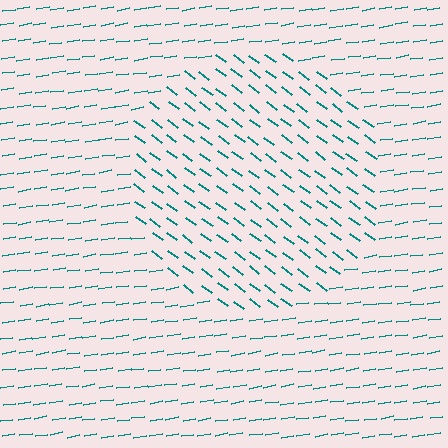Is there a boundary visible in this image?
Yes, there is a texture boundary formed by a change in line orientation.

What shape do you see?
I see a circle.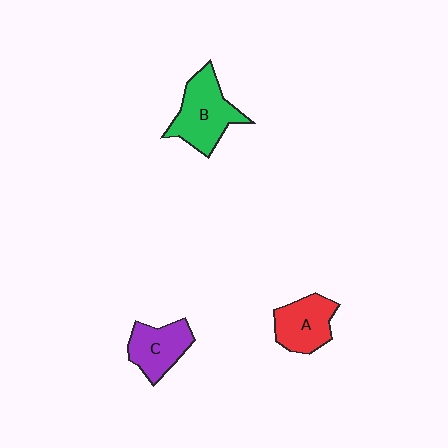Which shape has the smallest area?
Shape C (purple).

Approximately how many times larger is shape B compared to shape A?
Approximately 1.3 times.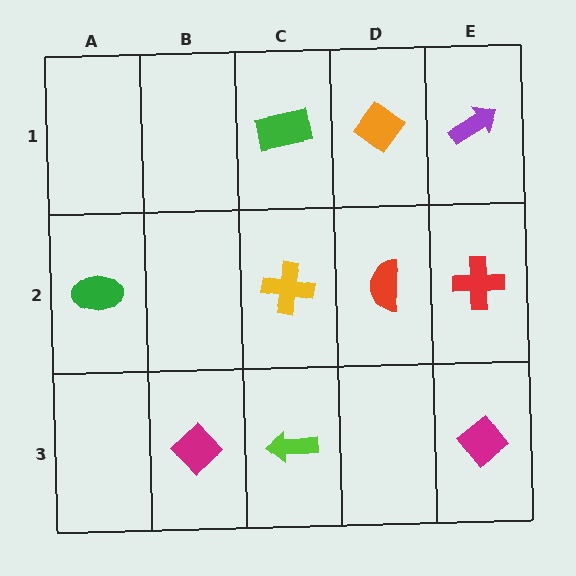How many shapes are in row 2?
4 shapes.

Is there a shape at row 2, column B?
No, that cell is empty.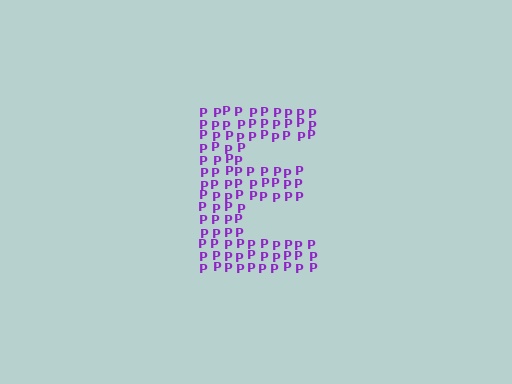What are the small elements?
The small elements are letter P's.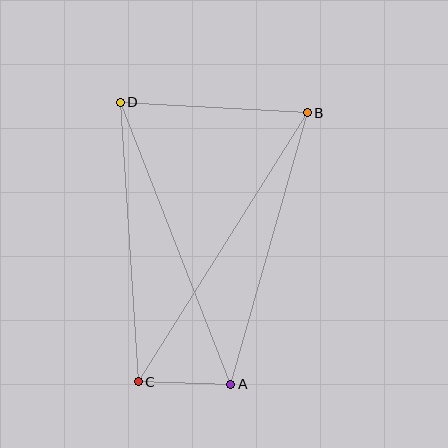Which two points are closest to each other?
Points A and C are closest to each other.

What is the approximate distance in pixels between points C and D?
The distance between C and D is approximately 280 pixels.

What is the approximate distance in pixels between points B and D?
The distance between B and D is approximately 187 pixels.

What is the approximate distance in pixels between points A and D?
The distance between A and D is approximately 303 pixels.